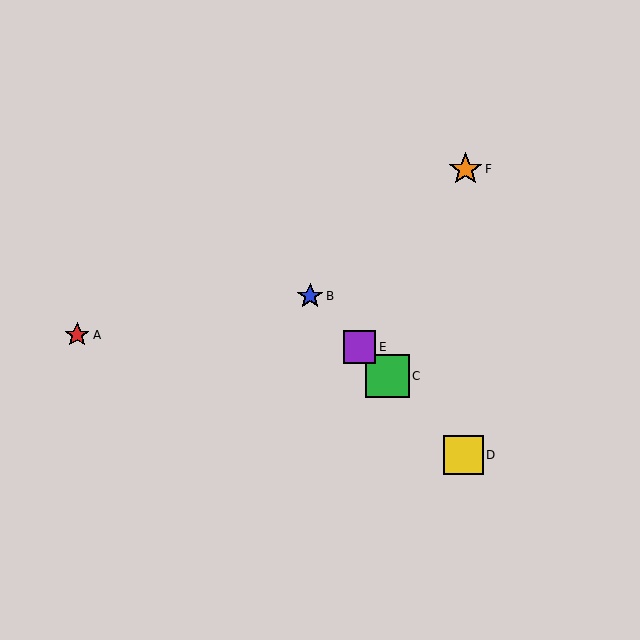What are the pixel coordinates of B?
Object B is at (310, 296).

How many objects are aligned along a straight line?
4 objects (B, C, D, E) are aligned along a straight line.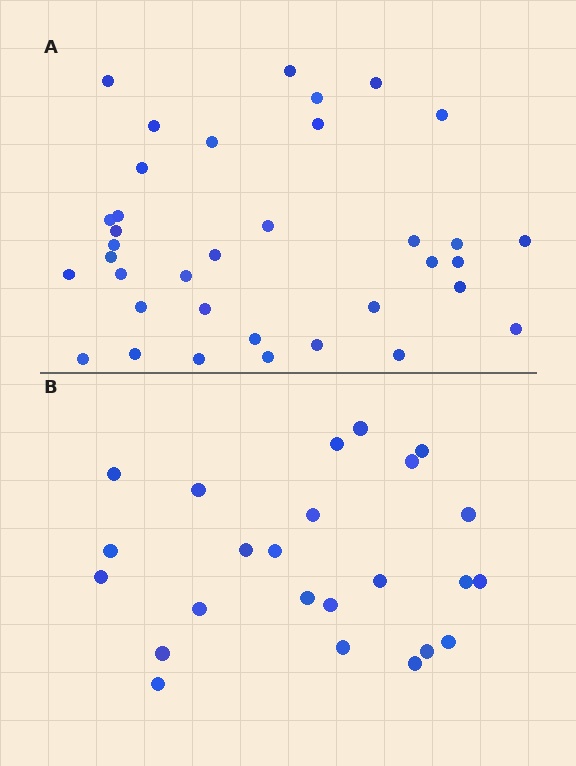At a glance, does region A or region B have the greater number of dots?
Region A (the top region) has more dots.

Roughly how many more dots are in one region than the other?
Region A has roughly 12 or so more dots than region B.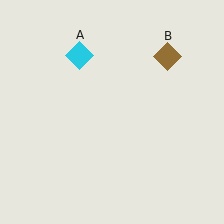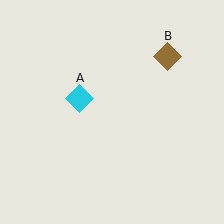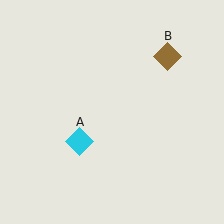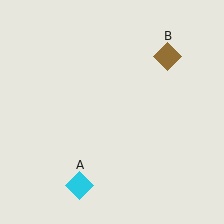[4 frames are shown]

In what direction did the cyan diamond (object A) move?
The cyan diamond (object A) moved down.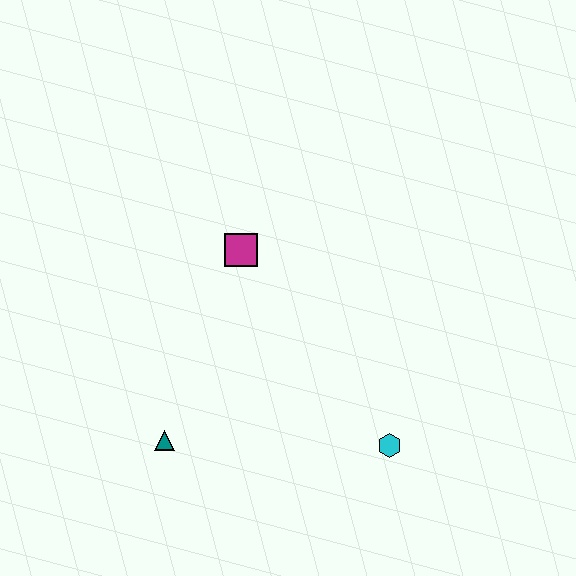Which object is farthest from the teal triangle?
The cyan hexagon is farthest from the teal triangle.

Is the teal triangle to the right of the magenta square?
No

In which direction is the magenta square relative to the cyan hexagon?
The magenta square is above the cyan hexagon.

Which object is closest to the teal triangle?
The magenta square is closest to the teal triangle.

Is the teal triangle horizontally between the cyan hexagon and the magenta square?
No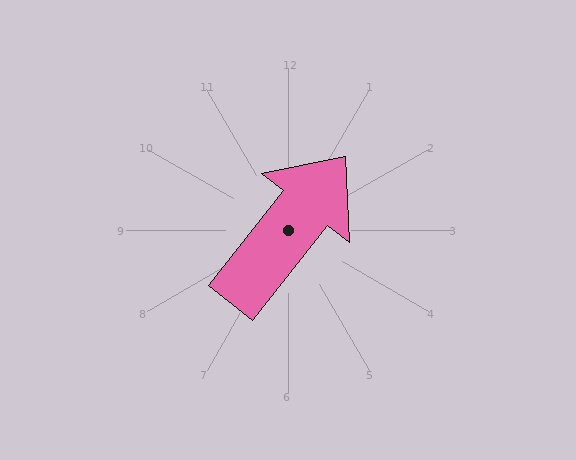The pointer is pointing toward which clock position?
Roughly 1 o'clock.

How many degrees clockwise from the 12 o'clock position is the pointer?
Approximately 38 degrees.